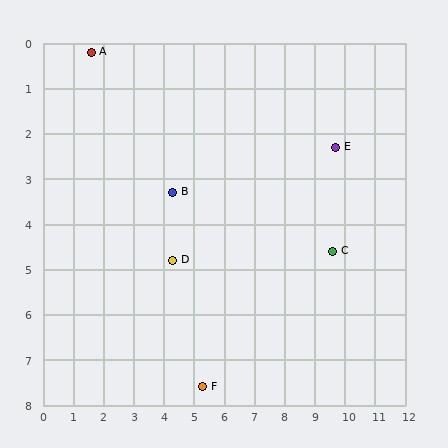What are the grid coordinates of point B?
Point B is at approximately (4.3, 3.3).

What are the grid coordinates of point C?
Point C is at approximately (9.6, 4.6).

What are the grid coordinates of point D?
Point D is at approximately (4.3, 4.8).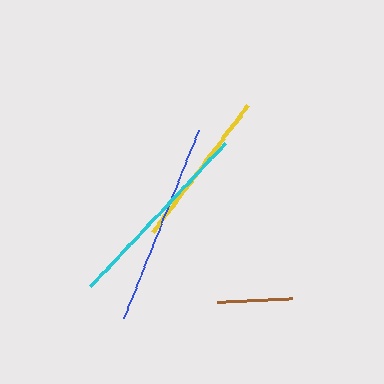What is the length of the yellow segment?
The yellow segment is approximately 158 pixels long.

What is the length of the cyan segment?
The cyan segment is approximately 195 pixels long.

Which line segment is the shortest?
The brown line is the shortest at approximately 74 pixels.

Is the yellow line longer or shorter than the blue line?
The blue line is longer than the yellow line.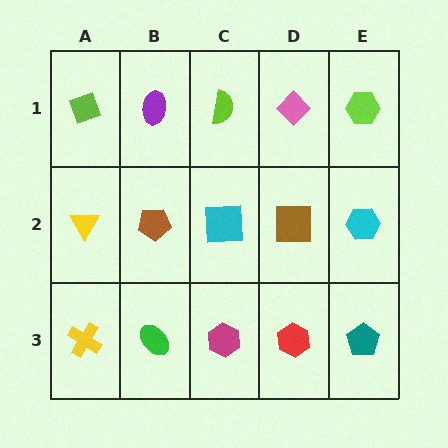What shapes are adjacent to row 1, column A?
A yellow triangle (row 2, column A), a purple ellipse (row 1, column B).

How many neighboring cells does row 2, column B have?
4.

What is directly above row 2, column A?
A lime diamond.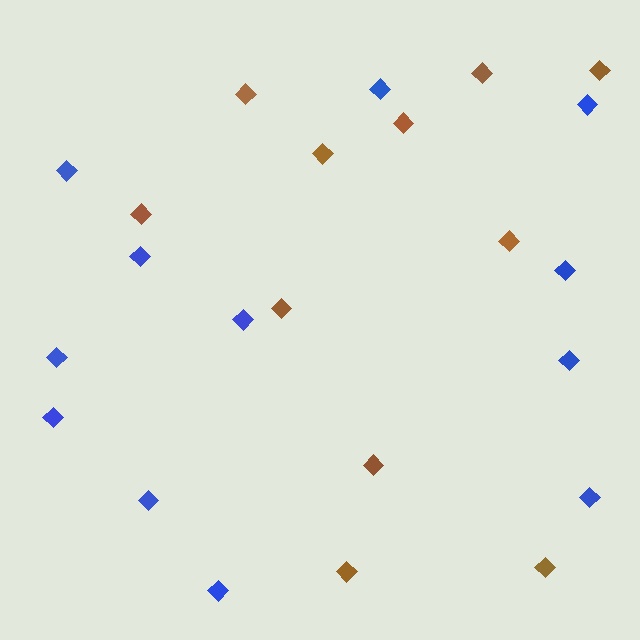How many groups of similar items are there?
There are 2 groups: one group of brown diamonds (11) and one group of blue diamonds (12).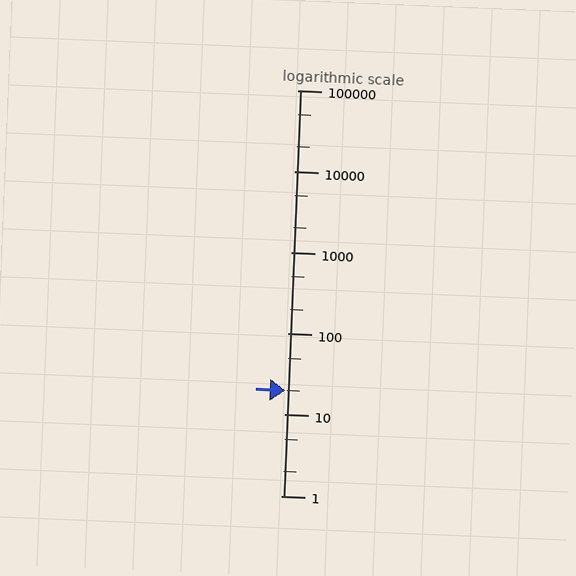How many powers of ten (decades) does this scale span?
The scale spans 5 decades, from 1 to 100000.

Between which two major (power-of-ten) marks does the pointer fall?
The pointer is between 10 and 100.